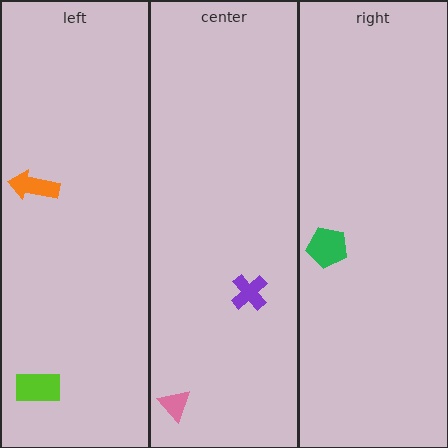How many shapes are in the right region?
1.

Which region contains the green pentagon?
The right region.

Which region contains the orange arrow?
The left region.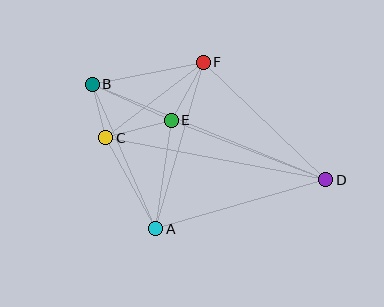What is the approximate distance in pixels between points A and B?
The distance between A and B is approximately 158 pixels.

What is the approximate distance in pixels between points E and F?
The distance between E and F is approximately 66 pixels.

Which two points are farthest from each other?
Points B and D are farthest from each other.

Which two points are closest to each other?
Points B and C are closest to each other.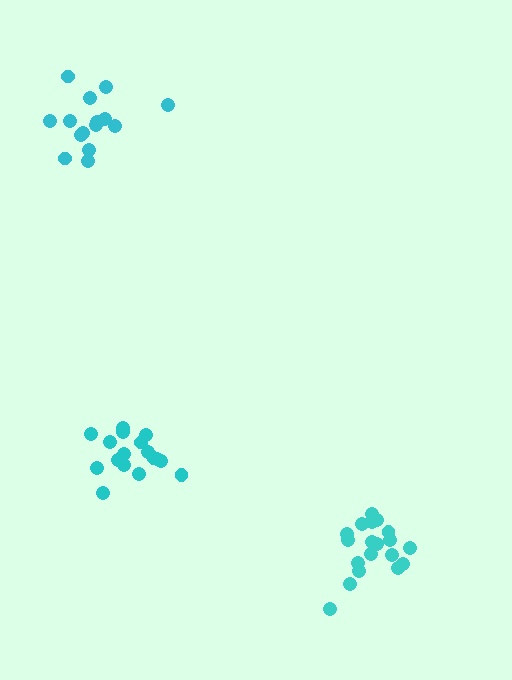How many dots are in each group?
Group 1: 15 dots, Group 2: 17 dots, Group 3: 19 dots (51 total).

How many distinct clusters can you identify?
There are 3 distinct clusters.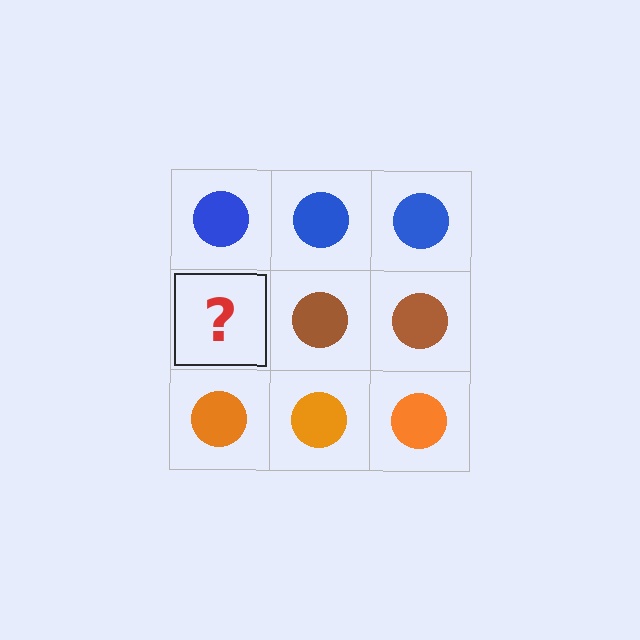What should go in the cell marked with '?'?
The missing cell should contain a brown circle.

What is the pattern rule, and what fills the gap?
The rule is that each row has a consistent color. The gap should be filled with a brown circle.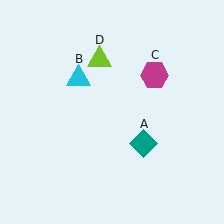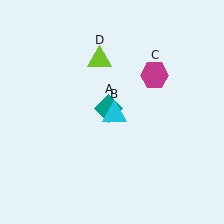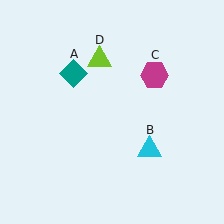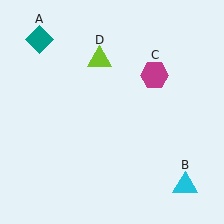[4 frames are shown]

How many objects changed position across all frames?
2 objects changed position: teal diamond (object A), cyan triangle (object B).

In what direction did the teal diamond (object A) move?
The teal diamond (object A) moved up and to the left.